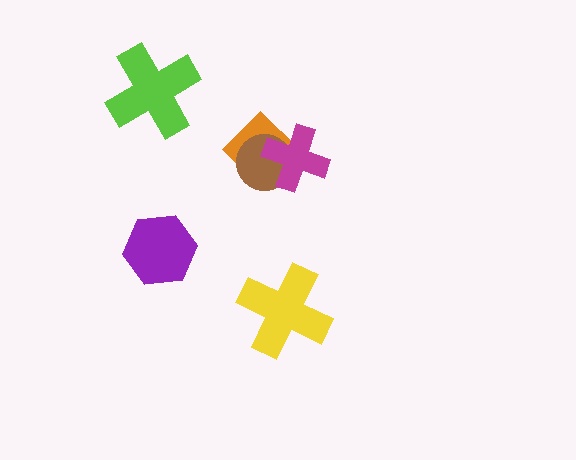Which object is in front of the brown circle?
The magenta cross is in front of the brown circle.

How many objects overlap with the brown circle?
2 objects overlap with the brown circle.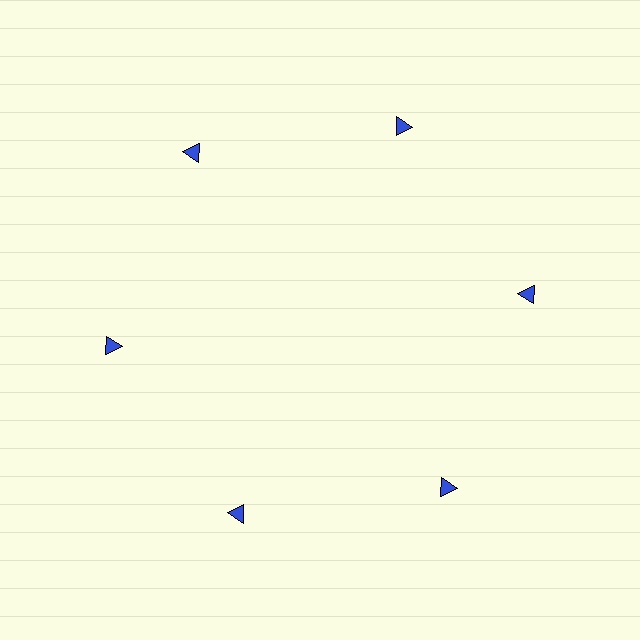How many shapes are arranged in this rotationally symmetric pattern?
There are 6 shapes, arranged in 6 groups of 1.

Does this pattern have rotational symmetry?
Yes, this pattern has 6-fold rotational symmetry. It looks the same after rotating 60 degrees around the center.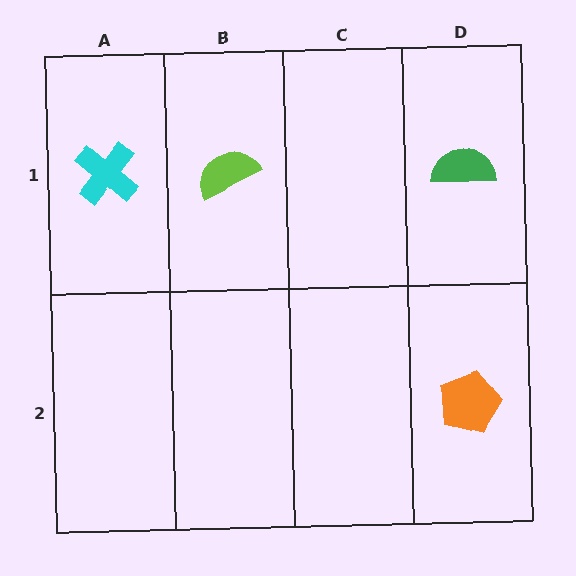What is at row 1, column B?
A lime semicircle.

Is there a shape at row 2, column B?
No, that cell is empty.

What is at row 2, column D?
An orange pentagon.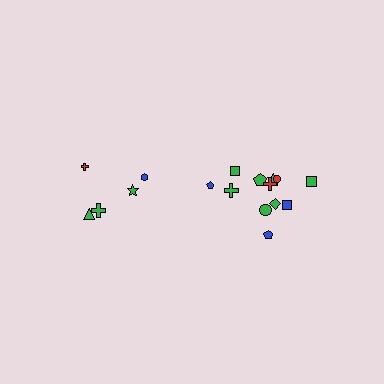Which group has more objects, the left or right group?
The right group.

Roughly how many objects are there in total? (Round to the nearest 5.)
Roughly 15 objects in total.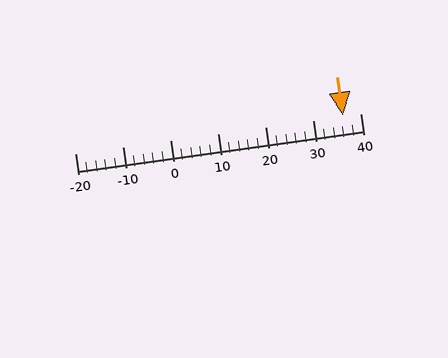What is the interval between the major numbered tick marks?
The major tick marks are spaced 10 units apart.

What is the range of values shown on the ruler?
The ruler shows values from -20 to 40.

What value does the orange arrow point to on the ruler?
The orange arrow points to approximately 36.